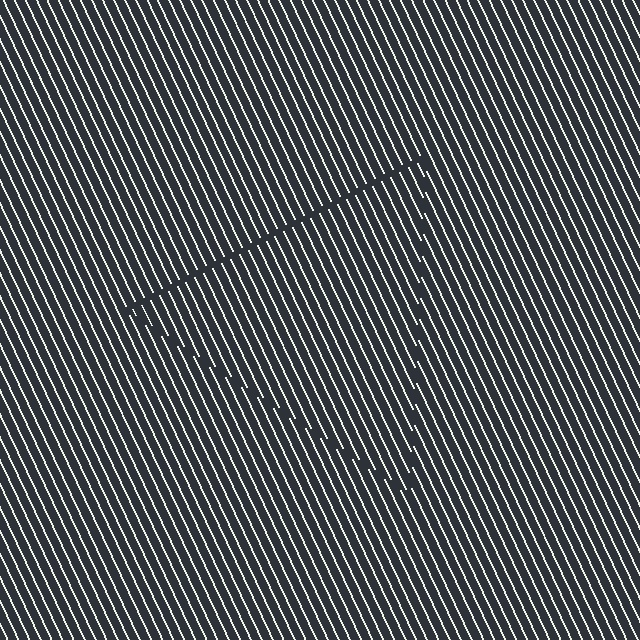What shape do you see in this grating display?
An illusory triangle. The interior of the shape contains the same grating, shifted by half a period — the contour is defined by the phase discontinuity where line-ends from the inner and outer gratings abut.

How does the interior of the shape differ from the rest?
The interior of the shape contains the same grating, shifted by half a period — the contour is defined by the phase discontinuity where line-ends from the inner and outer gratings abut.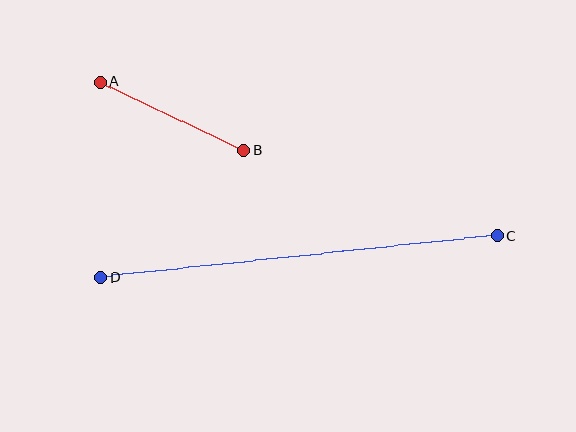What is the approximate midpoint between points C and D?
The midpoint is at approximately (299, 257) pixels.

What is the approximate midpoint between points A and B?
The midpoint is at approximately (172, 116) pixels.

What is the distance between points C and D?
The distance is approximately 399 pixels.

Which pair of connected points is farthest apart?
Points C and D are farthest apart.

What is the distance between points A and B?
The distance is approximately 159 pixels.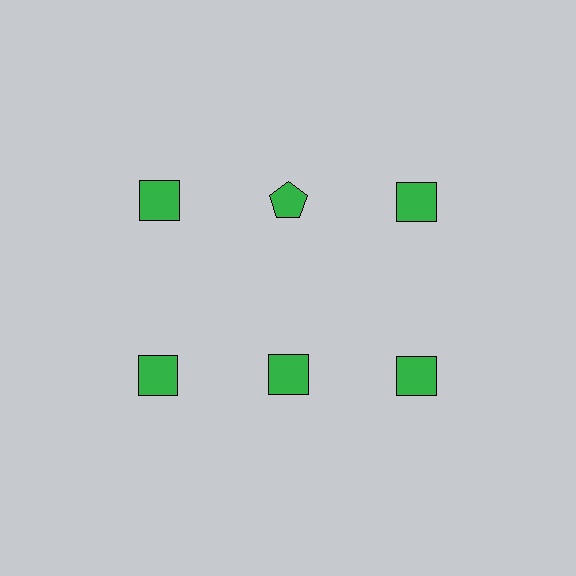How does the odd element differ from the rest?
It has a different shape: pentagon instead of square.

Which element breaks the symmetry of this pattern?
The green pentagon in the top row, second from left column breaks the symmetry. All other shapes are green squares.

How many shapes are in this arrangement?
There are 6 shapes arranged in a grid pattern.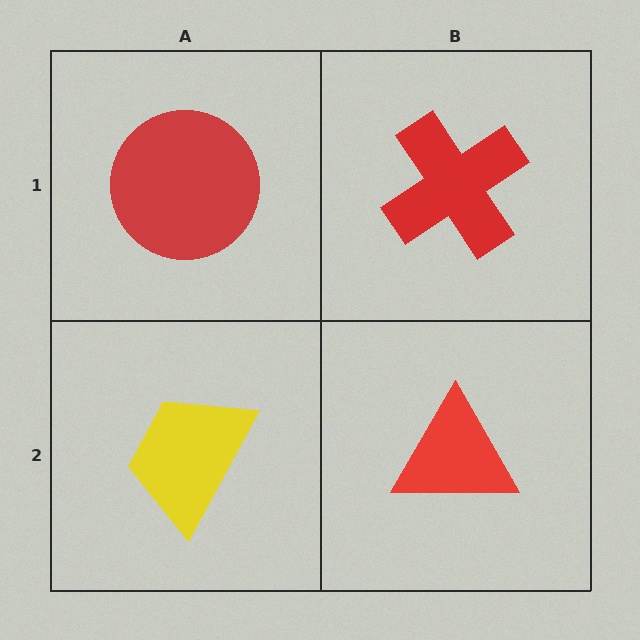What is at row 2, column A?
A yellow trapezoid.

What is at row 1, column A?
A red circle.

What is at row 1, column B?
A red cross.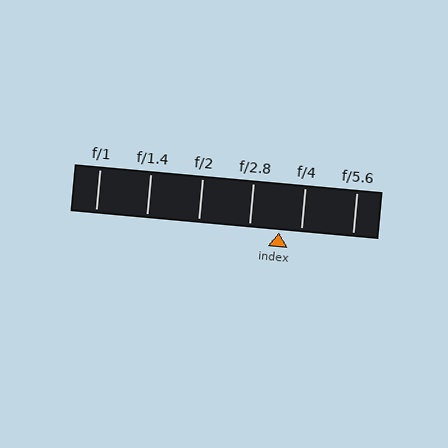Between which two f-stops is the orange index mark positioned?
The index mark is between f/2.8 and f/4.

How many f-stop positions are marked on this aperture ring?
There are 6 f-stop positions marked.